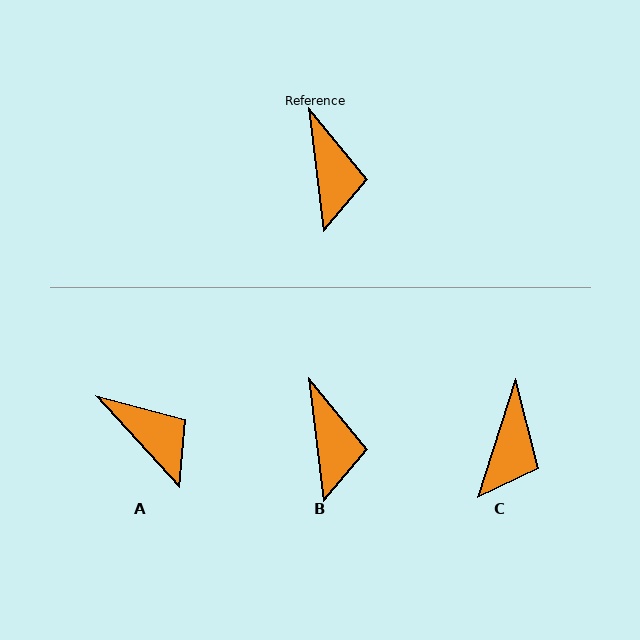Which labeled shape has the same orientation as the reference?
B.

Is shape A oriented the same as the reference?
No, it is off by about 36 degrees.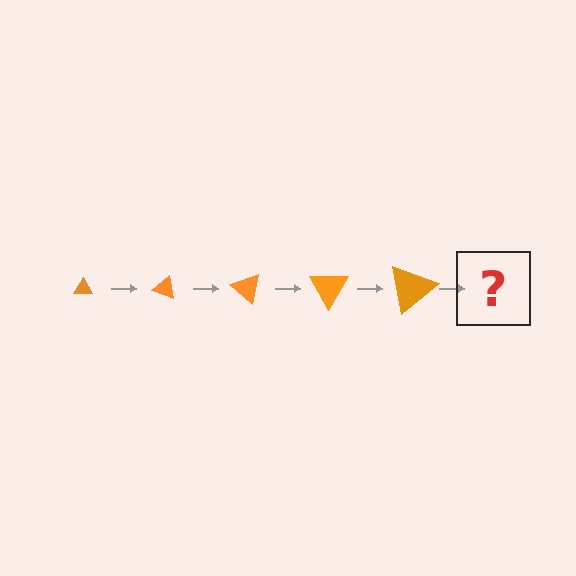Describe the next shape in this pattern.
It should be a triangle, larger than the previous one and rotated 100 degrees from the start.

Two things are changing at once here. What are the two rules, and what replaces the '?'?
The two rules are that the triangle grows larger each step and it rotates 20 degrees each step. The '?' should be a triangle, larger than the previous one and rotated 100 degrees from the start.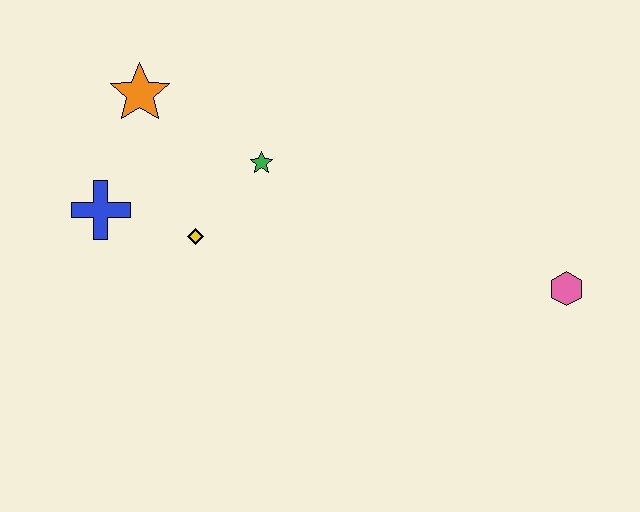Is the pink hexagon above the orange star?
No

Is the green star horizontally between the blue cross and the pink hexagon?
Yes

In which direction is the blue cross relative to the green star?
The blue cross is to the left of the green star.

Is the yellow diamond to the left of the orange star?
No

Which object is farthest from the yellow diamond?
The pink hexagon is farthest from the yellow diamond.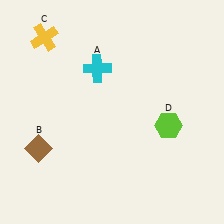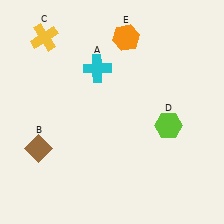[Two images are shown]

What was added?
An orange hexagon (E) was added in Image 2.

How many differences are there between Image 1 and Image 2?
There is 1 difference between the two images.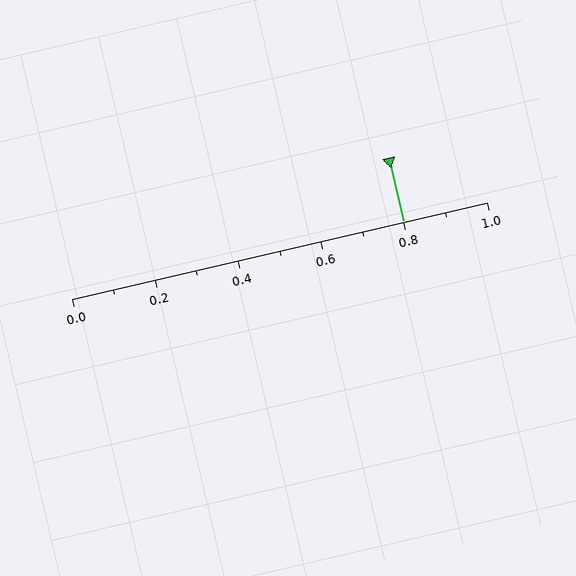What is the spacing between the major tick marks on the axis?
The major ticks are spaced 0.2 apart.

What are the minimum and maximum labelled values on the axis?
The axis runs from 0.0 to 1.0.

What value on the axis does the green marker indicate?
The marker indicates approximately 0.8.